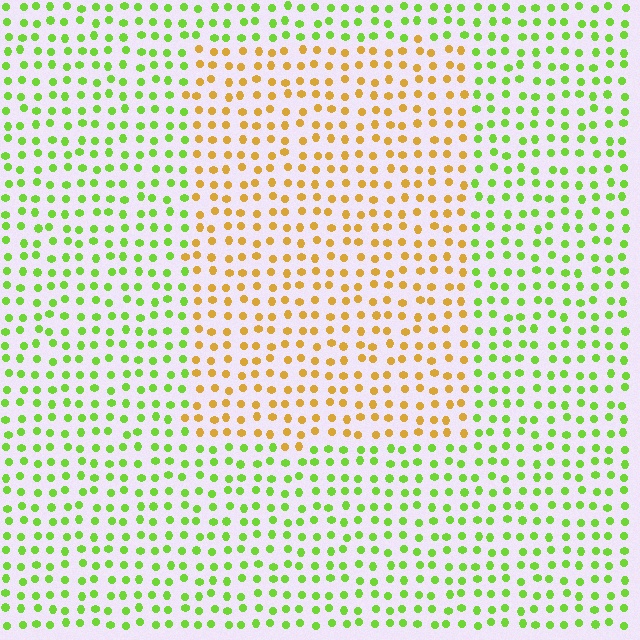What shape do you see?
I see a rectangle.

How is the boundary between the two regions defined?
The boundary is defined purely by a slight shift in hue (about 58 degrees). Spacing, size, and orientation are identical on both sides.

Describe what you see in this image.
The image is filled with small lime elements in a uniform arrangement. A rectangle-shaped region is visible where the elements are tinted to a slightly different hue, forming a subtle color boundary.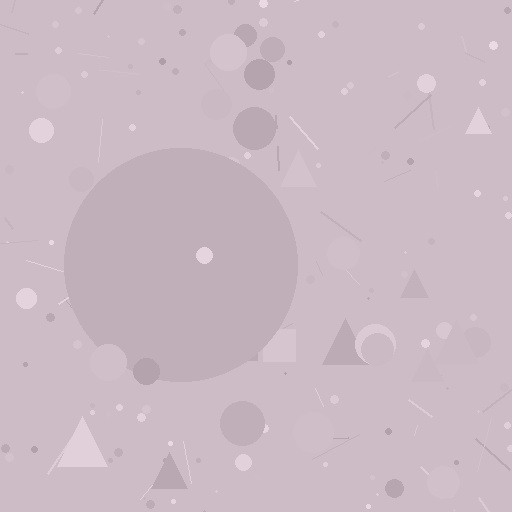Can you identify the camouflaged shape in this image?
The camouflaged shape is a circle.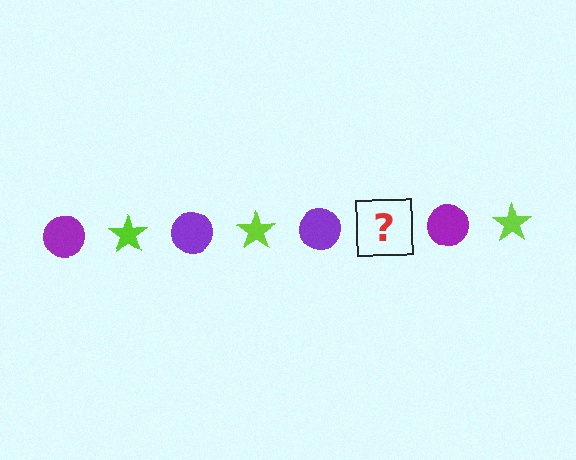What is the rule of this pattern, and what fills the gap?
The rule is that the pattern alternates between purple circle and lime star. The gap should be filled with a lime star.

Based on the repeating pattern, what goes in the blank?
The blank should be a lime star.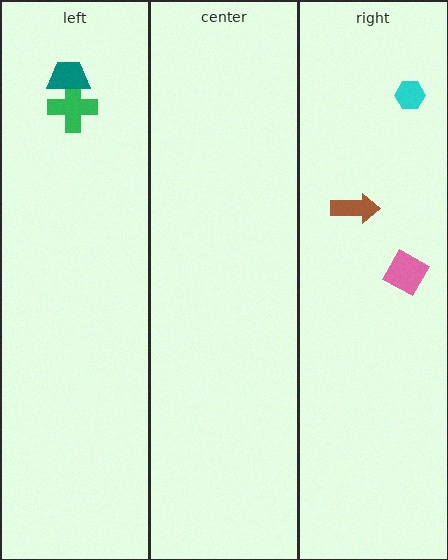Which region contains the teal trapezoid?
The left region.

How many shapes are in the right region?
3.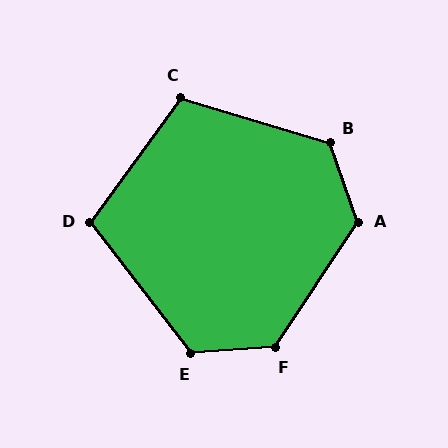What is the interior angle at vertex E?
Approximately 123 degrees (obtuse).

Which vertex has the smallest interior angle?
D, at approximately 107 degrees.